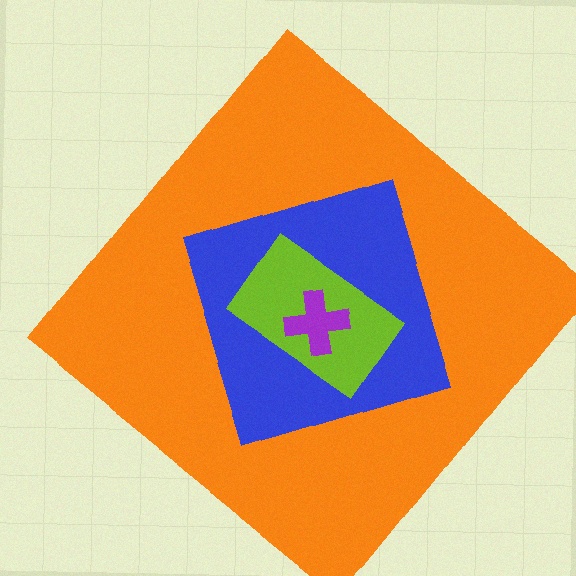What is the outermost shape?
The orange diamond.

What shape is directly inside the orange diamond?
The blue diamond.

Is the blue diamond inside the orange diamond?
Yes.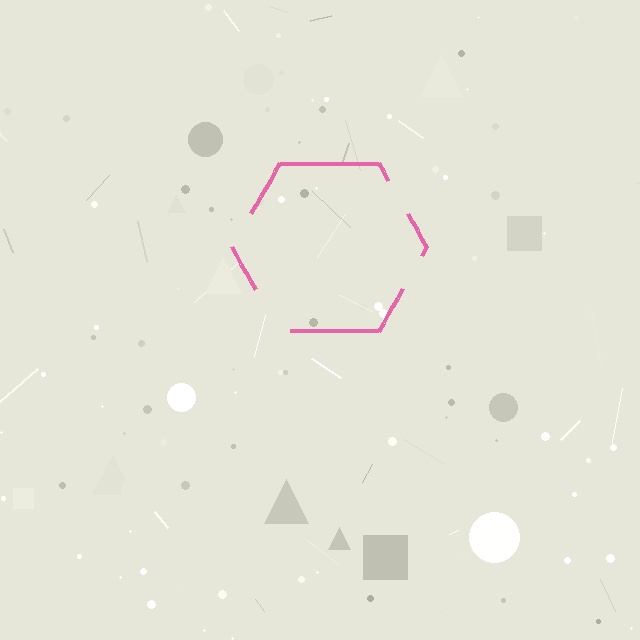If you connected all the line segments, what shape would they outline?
They would outline a hexagon.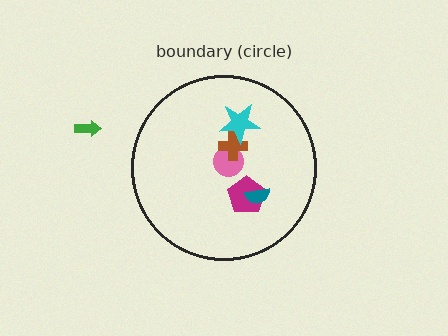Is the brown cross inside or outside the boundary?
Inside.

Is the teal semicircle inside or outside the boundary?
Inside.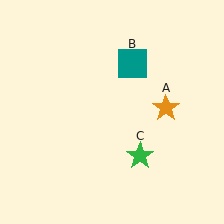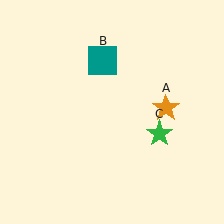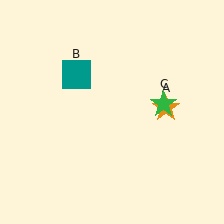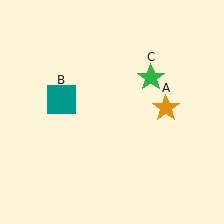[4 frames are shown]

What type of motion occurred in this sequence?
The teal square (object B), green star (object C) rotated counterclockwise around the center of the scene.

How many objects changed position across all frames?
2 objects changed position: teal square (object B), green star (object C).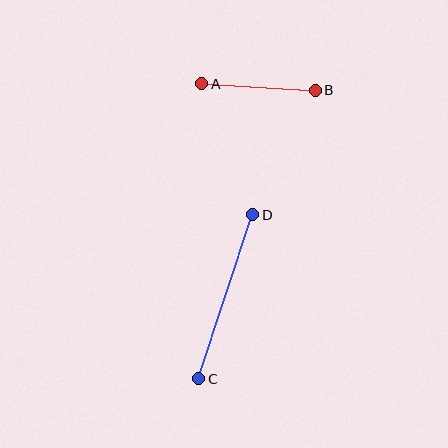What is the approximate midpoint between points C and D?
The midpoint is at approximately (226, 297) pixels.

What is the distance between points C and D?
The distance is approximately 173 pixels.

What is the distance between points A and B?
The distance is approximately 114 pixels.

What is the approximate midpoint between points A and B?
The midpoint is at approximately (258, 87) pixels.